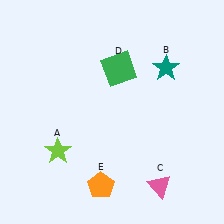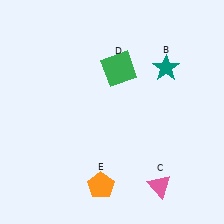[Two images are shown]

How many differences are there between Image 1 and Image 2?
There is 1 difference between the two images.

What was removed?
The lime star (A) was removed in Image 2.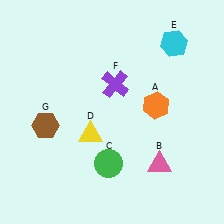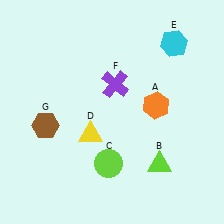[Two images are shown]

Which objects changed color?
B changed from pink to lime. C changed from green to lime.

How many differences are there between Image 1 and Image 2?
There are 2 differences between the two images.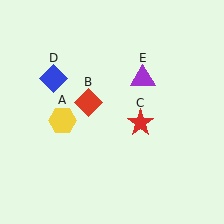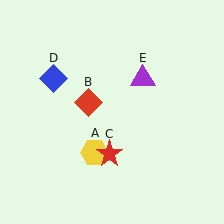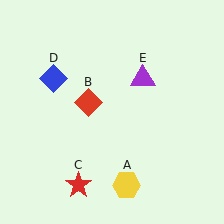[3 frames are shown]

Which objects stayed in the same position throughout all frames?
Red diamond (object B) and blue diamond (object D) and purple triangle (object E) remained stationary.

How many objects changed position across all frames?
2 objects changed position: yellow hexagon (object A), red star (object C).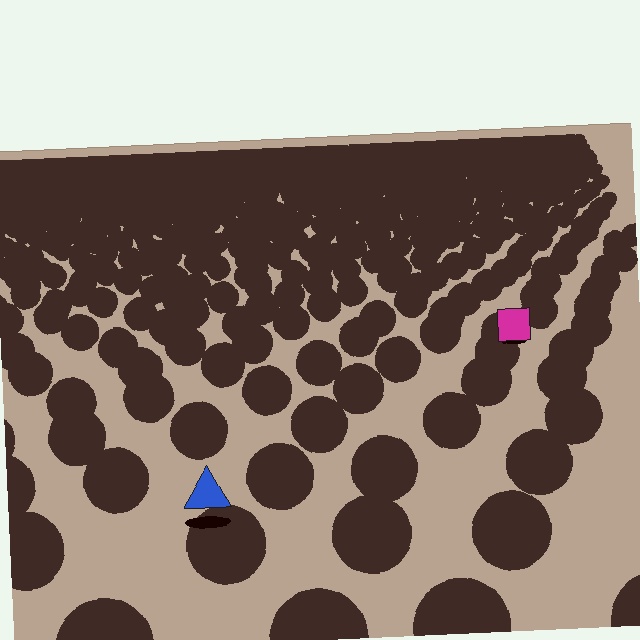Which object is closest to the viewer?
The blue triangle is closest. The texture marks near it are larger and more spread out.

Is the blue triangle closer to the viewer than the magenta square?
Yes. The blue triangle is closer — you can tell from the texture gradient: the ground texture is coarser near it.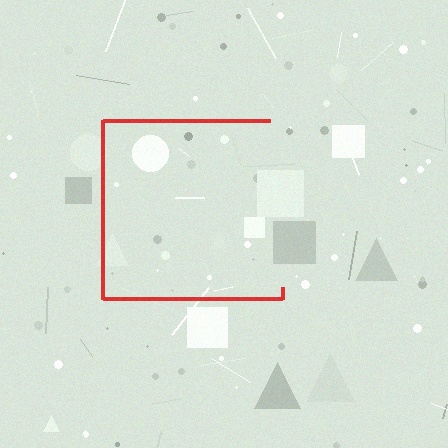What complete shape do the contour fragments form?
The contour fragments form a square.